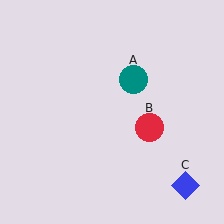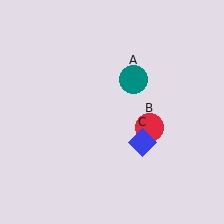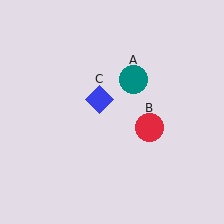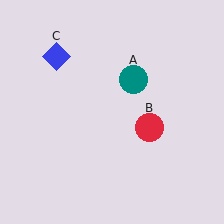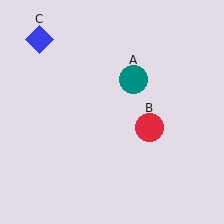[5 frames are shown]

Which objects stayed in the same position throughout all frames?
Teal circle (object A) and red circle (object B) remained stationary.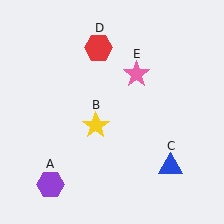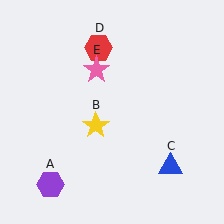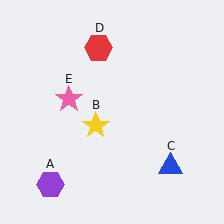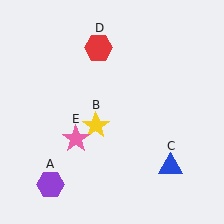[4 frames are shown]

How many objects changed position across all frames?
1 object changed position: pink star (object E).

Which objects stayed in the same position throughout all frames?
Purple hexagon (object A) and yellow star (object B) and blue triangle (object C) and red hexagon (object D) remained stationary.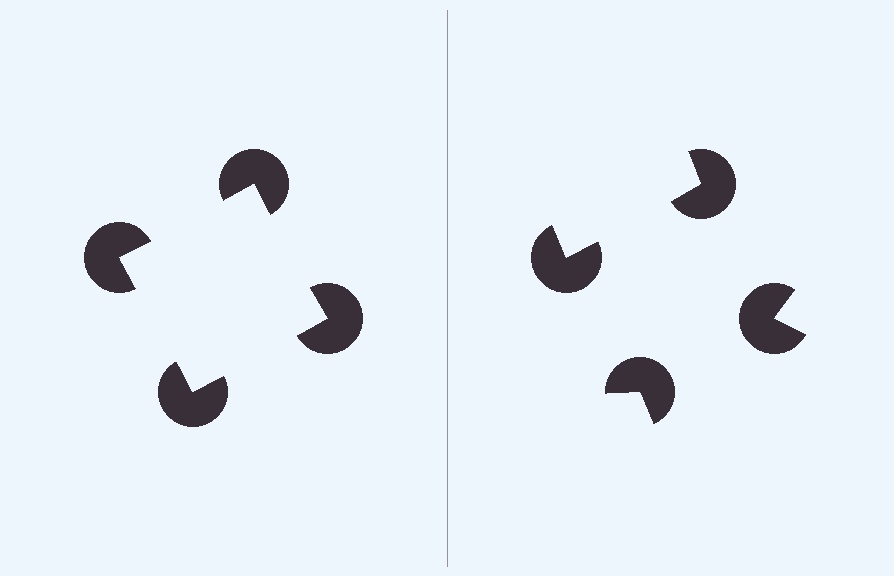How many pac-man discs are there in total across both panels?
8 — 4 on each side.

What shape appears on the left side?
An illusory square.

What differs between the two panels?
The pac-man discs are positioned identically on both sides; only the wedge orientations differ. On the left they align to a square; on the right they are misaligned.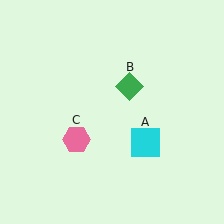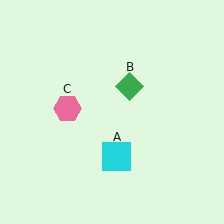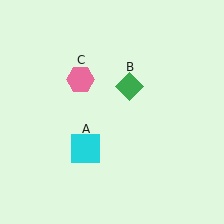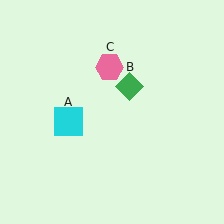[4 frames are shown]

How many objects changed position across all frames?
2 objects changed position: cyan square (object A), pink hexagon (object C).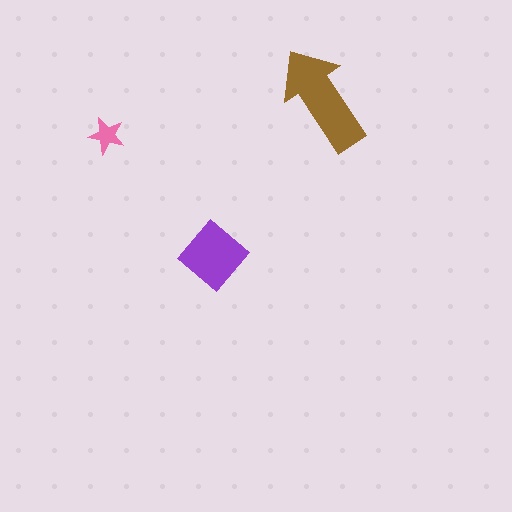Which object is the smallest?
The pink star.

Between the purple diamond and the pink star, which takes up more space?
The purple diamond.